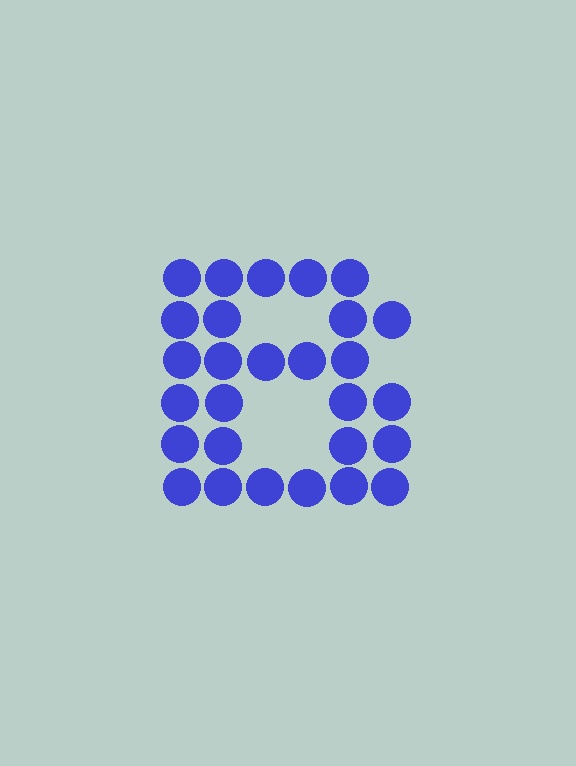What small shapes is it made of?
It is made of small circles.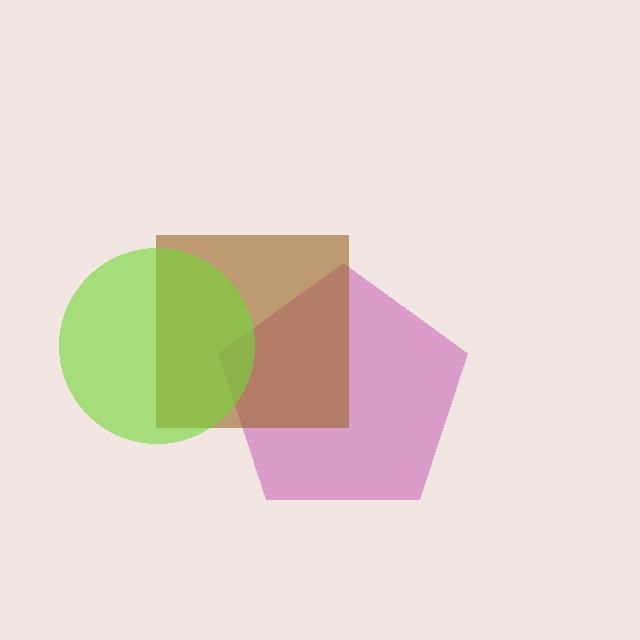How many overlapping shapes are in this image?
There are 3 overlapping shapes in the image.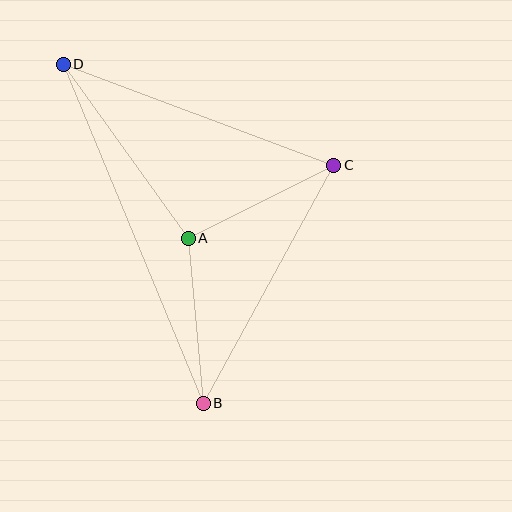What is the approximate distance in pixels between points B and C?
The distance between B and C is approximately 272 pixels.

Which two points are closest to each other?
Points A and C are closest to each other.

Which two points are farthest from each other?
Points B and D are farthest from each other.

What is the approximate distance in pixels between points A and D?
The distance between A and D is approximately 214 pixels.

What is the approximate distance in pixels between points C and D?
The distance between C and D is approximately 289 pixels.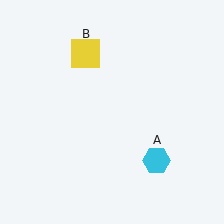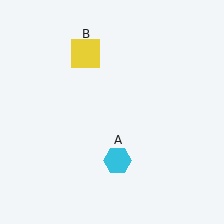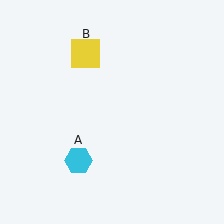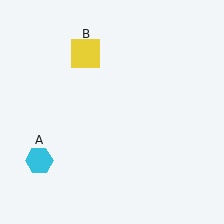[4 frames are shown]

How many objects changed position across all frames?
1 object changed position: cyan hexagon (object A).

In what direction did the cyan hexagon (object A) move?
The cyan hexagon (object A) moved left.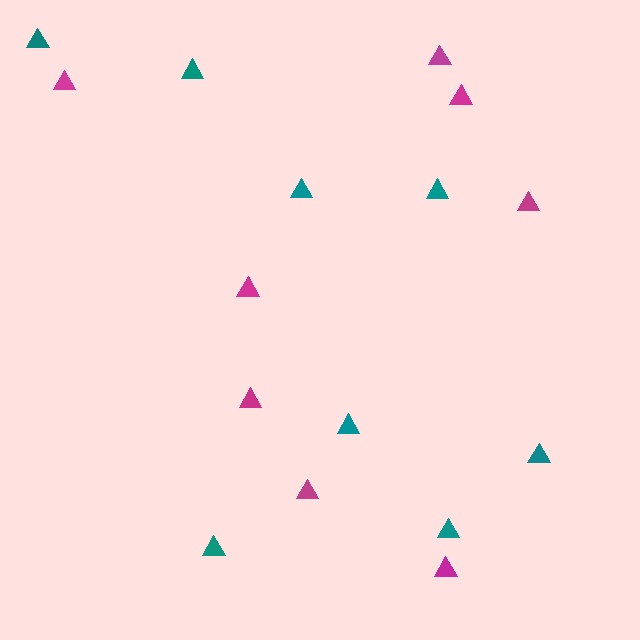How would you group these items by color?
There are 2 groups: one group of teal triangles (8) and one group of magenta triangles (8).